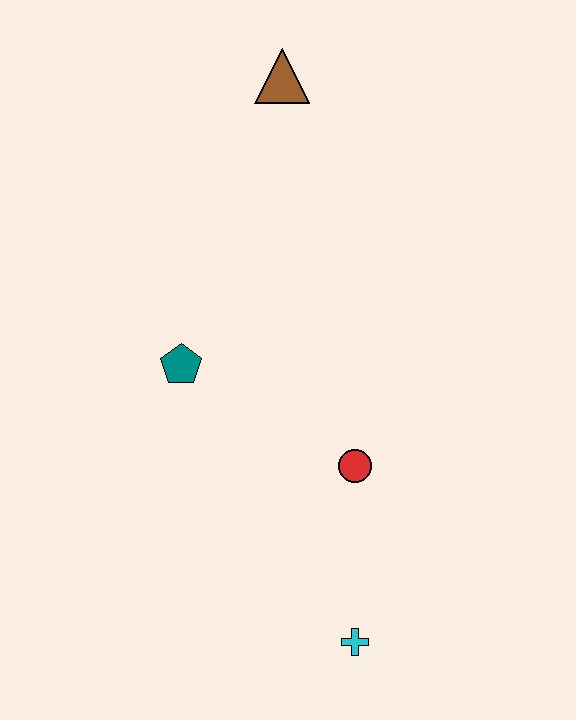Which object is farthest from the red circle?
The brown triangle is farthest from the red circle.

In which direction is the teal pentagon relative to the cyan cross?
The teal pentagon is above the cyan cross.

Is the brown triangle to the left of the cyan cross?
Yes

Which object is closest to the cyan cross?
The red circle is closest to the cyan cross.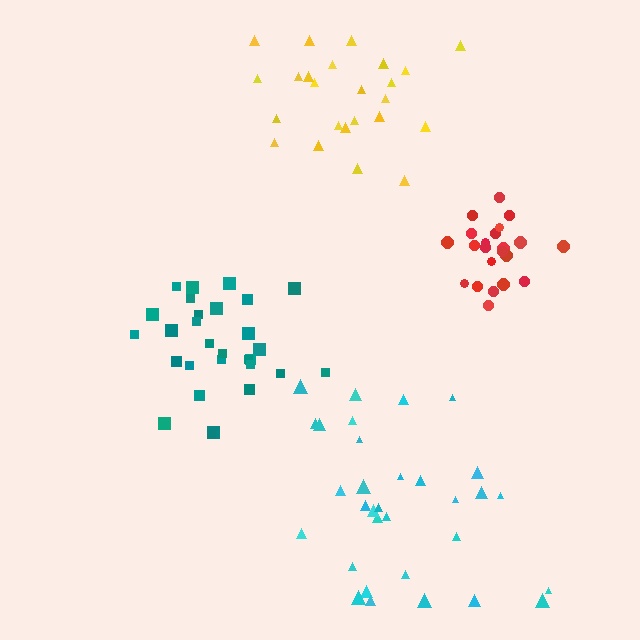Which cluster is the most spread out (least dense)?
Cyan.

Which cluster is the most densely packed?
Red.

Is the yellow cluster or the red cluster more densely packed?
Red.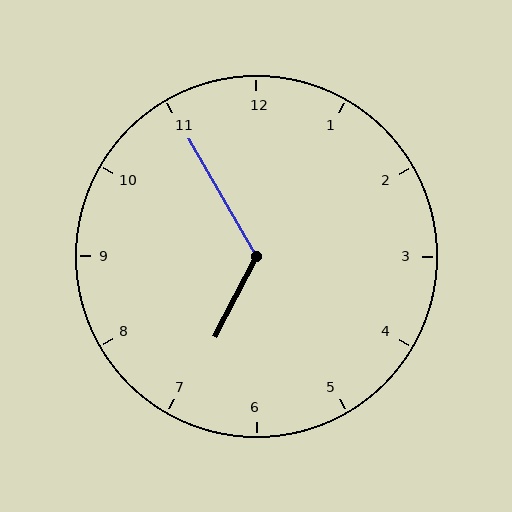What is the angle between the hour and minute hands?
Approximately 122 degrees.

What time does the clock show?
6:55.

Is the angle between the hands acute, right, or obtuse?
It is obtuse.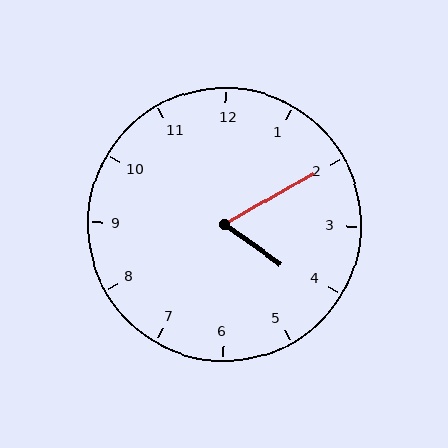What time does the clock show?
4:10.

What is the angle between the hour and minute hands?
Approximately 65 degrees.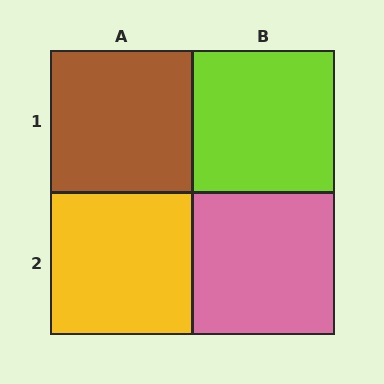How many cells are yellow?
1 cell is yellow.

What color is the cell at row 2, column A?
Yellow.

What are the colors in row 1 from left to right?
Brown, lime.